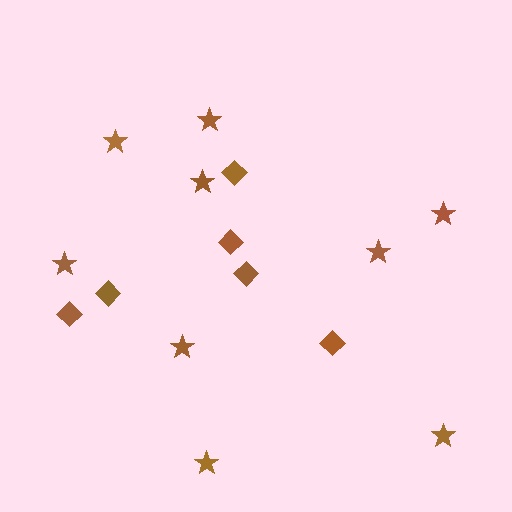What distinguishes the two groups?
There are 2 groups: one group of diamonds (6) and one group of stars (9).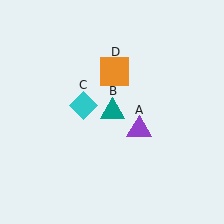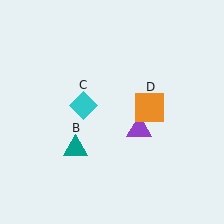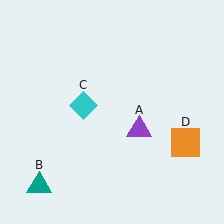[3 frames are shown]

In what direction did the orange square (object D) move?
The orange square (object D) moved down and to the right.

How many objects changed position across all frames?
2 objects changed position: teal triangle (object B), orange square (object D).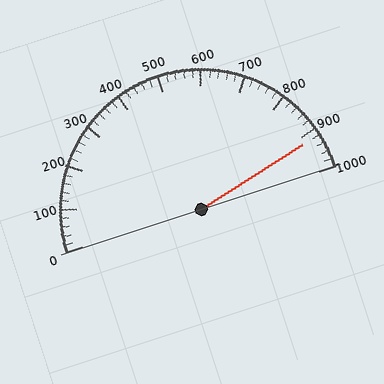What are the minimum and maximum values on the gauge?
The gauge ranges from 0 to 1000.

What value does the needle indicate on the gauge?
The needle indicates approximately 920.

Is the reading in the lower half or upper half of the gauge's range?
The reading is in the upper half of the range (0 to 1000).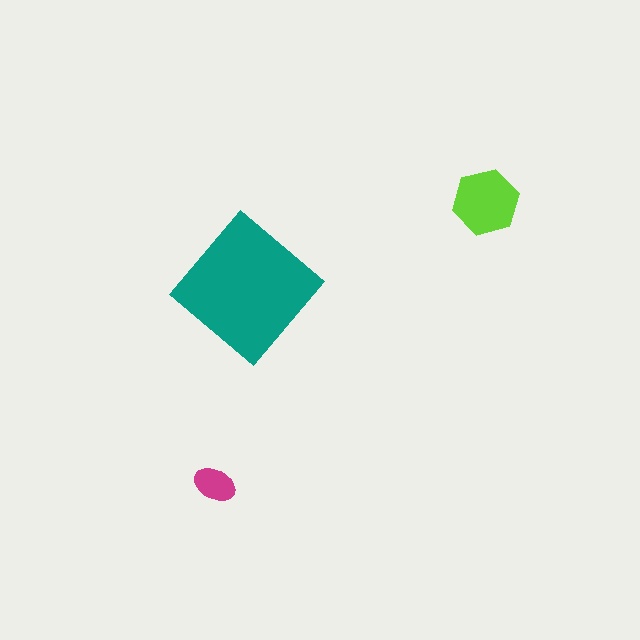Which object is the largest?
The teal diamond.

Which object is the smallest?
The magenta ellipse.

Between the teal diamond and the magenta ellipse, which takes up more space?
The teal diamond.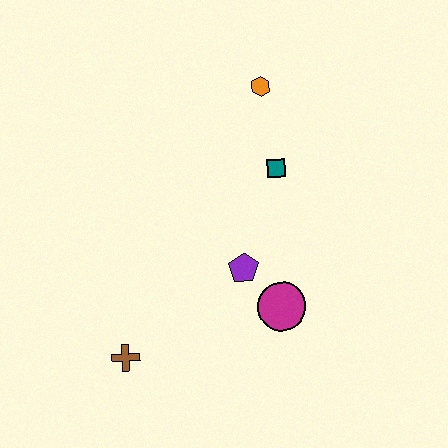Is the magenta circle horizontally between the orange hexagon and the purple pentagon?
No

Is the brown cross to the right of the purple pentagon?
No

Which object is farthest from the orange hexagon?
The brown cross is farthest from the orange hexagon.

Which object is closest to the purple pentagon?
The magenta circle is closest to the purple pentagon.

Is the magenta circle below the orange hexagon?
Yes